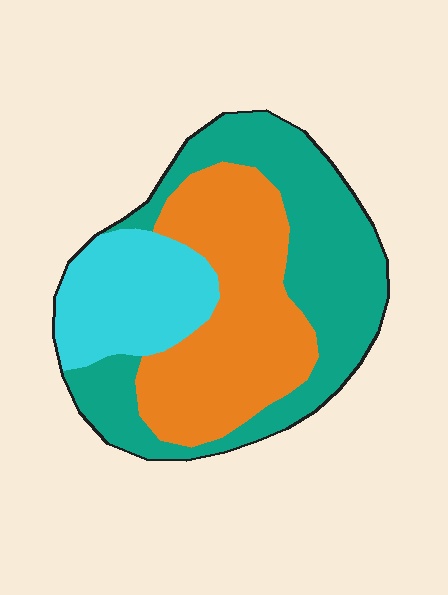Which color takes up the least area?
Cyan, at roughly 20%.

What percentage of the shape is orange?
Orange covers around 35% of the shape.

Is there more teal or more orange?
Teal.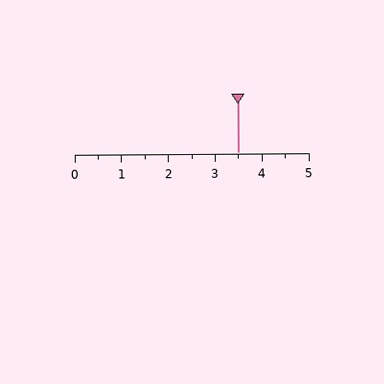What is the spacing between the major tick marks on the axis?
The major ticks are spaced 1 apart.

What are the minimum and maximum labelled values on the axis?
The axis runs from 0 to 5.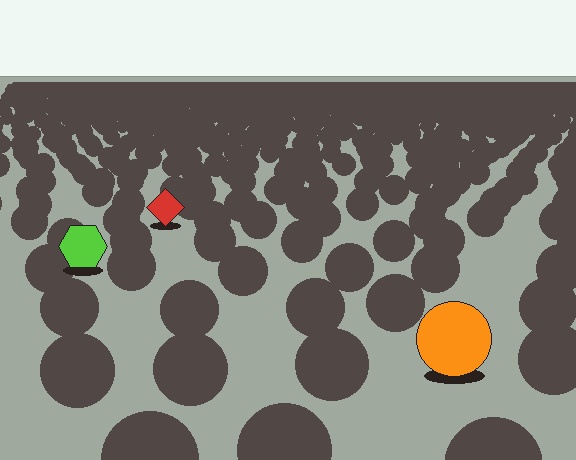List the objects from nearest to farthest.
From nearest to farthest: the orange circle, the lime hexagon, the red diamond.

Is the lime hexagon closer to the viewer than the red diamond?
Yes. The lime hexagon is closer — you can tell from the texture gradient: the ground texture is coarser near it.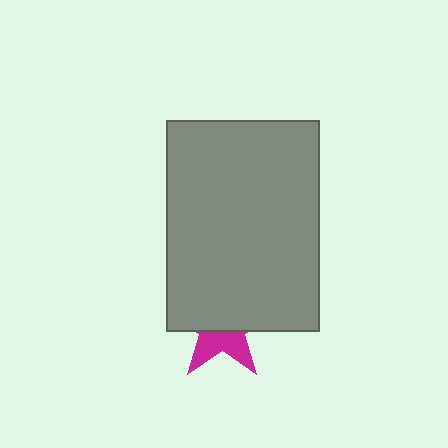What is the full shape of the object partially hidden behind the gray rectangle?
The partially hidden object is a magenta star.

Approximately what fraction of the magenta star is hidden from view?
Roughly 60% of the magenta star is hidden behind the gray rectangle.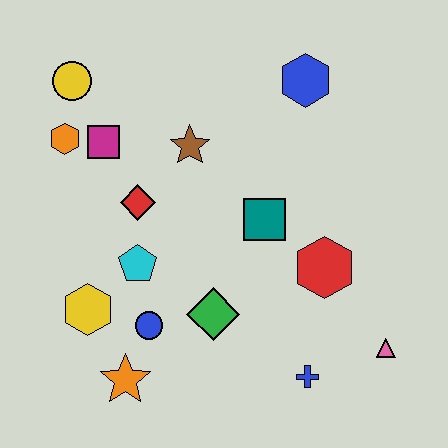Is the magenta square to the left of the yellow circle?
No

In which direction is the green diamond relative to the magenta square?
The green diamond is below the magenta square.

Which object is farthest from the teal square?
The yellow circle is farthest from the teal square.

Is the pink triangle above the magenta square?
No